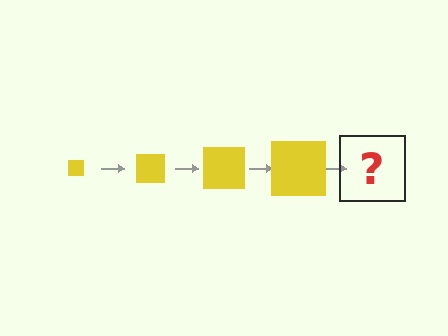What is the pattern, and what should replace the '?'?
The pattern is that the square gets progressively larger each step. The '?' should be a yellow square, larger than the previous one.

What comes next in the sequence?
The next element should be a yellow square, larger than the previous one.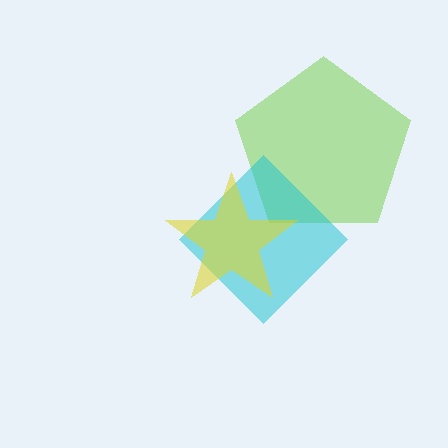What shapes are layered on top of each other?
The layered shapes are: a lime pentagon, a cyan diamond, a yellow star.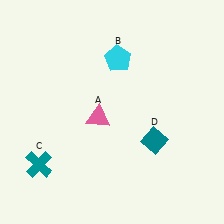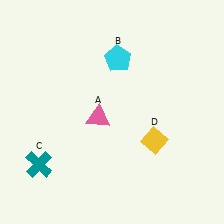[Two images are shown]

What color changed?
The diamond (D) changed from teal in Image 1 to yellow in Image 2.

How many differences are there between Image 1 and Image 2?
There is 1 difference between the two images.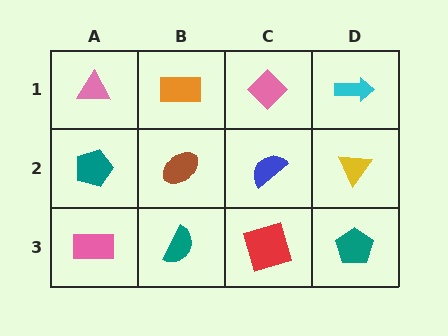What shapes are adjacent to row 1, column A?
A teal pentagon (row 2, column A), an orange rectangle (row 1, column B).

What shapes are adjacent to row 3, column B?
A brown ellipse (row 2, column B), a pink rectangle (row 3, column A), a red square (row 3, column C).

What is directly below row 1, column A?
A teal pentagon.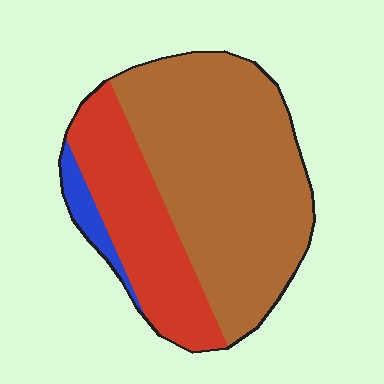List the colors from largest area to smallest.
From largest to smallest: brown, red, blue.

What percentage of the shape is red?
Red covers around 30% of the shape.